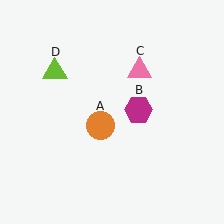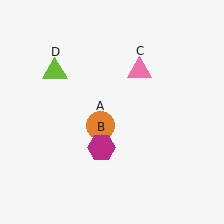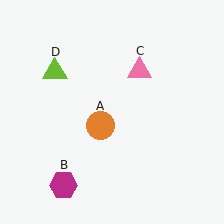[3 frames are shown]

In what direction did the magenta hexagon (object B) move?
The magenta hexagon (object B) moved down and to the left.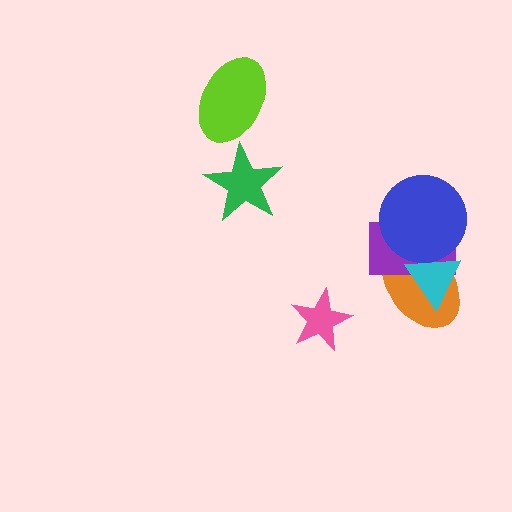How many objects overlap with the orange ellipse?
3 objects overlap with the orange ellipse.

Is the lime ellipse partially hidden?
No, no other shape covers it.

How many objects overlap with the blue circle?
3 objects overlap with the blue circle.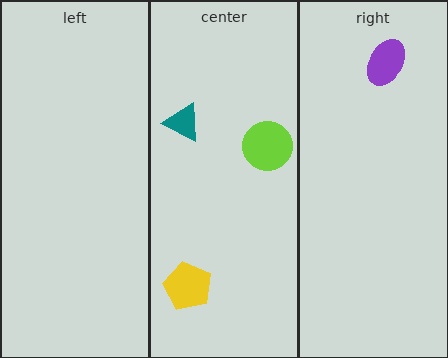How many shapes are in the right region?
1.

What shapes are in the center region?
The yellow pentagon, the teal triangle, the lime circle.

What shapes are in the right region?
The purple ellipse.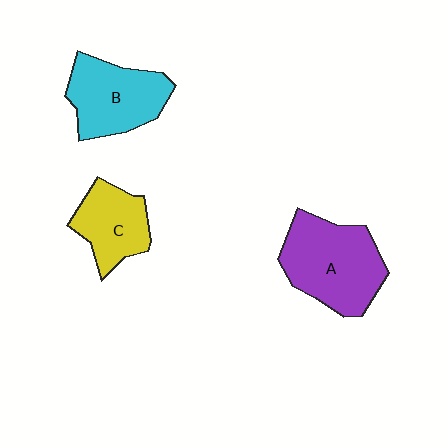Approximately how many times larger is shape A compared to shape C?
Approximately 1.6 times.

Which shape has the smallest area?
Shape C (yellow).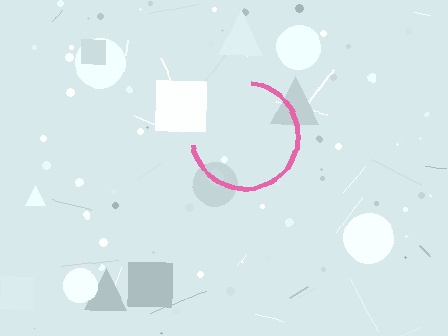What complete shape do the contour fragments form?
The contour fragments form a circle.